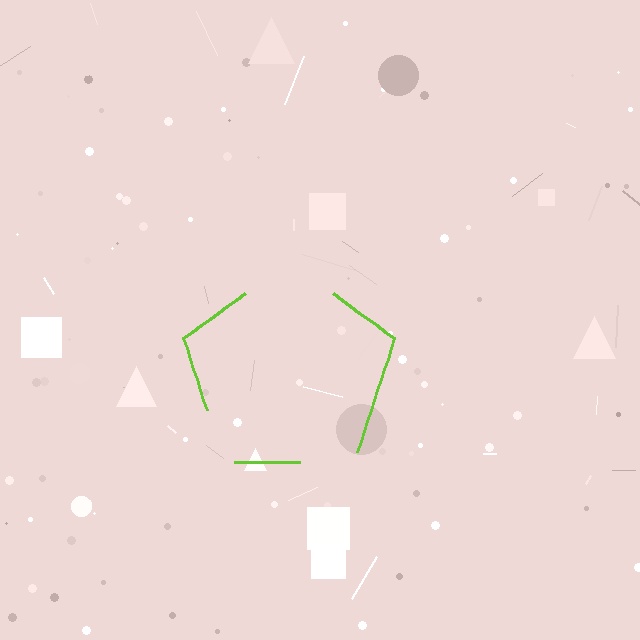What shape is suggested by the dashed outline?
The dashed outline suggests a pentagon.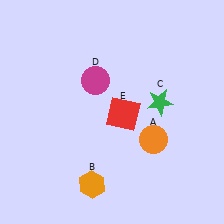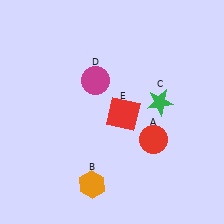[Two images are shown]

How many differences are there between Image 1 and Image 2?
There is 1 difference between the two images.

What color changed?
The circle (A) changed from orange in Image 1 to red in Image 2.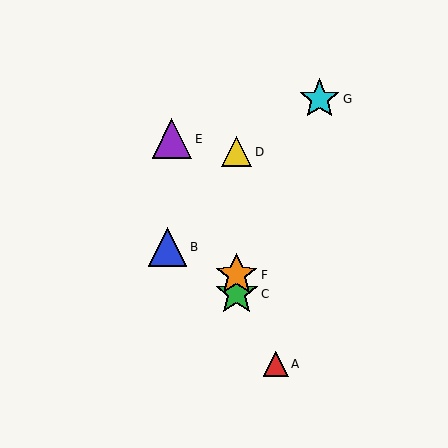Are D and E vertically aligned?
No, D is at x≈237 and E is at x≈172.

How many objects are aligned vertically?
3 objects (C, D, F) are aligned vertically.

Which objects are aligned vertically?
Objects C, D, F are aligned vertically.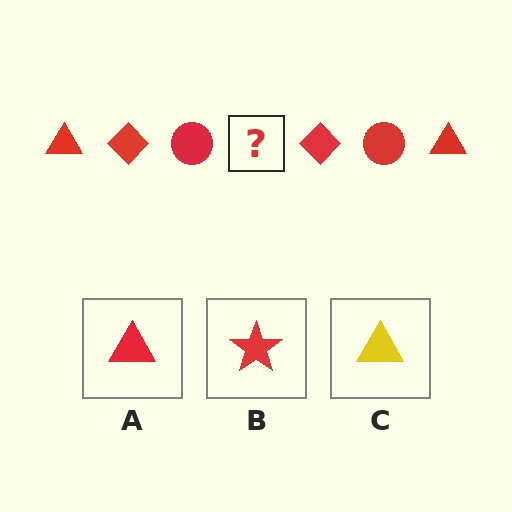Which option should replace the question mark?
Option A.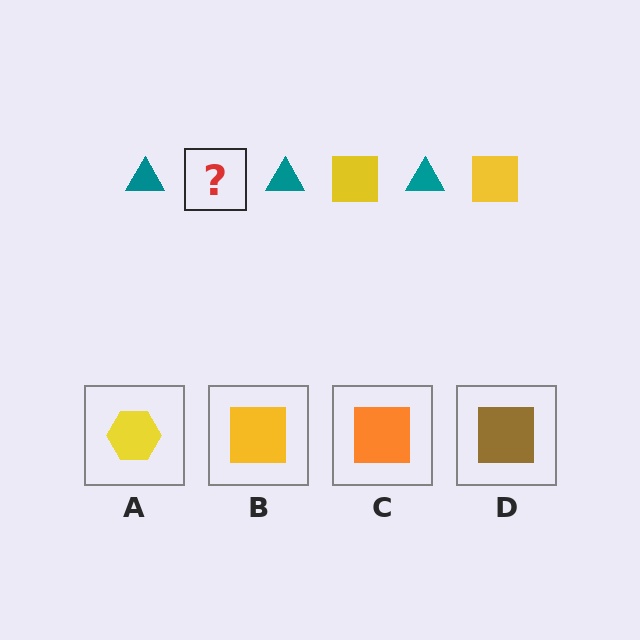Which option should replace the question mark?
Option B.